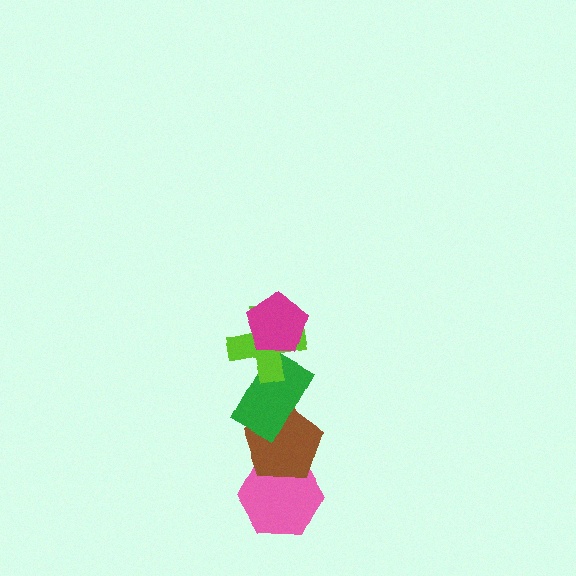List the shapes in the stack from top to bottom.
From top to bottom: the magenta pentagon, the lime cross, the green rectangle, the brown pentagon, the pink hexagon.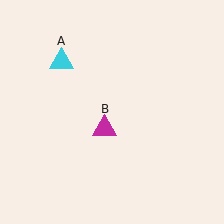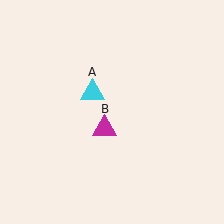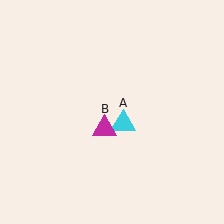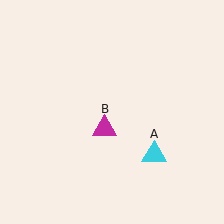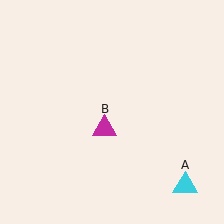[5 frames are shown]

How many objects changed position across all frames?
1 object changed position: cyan triangle (object A).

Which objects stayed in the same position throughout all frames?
Magenta triangle (object B) remained stationary.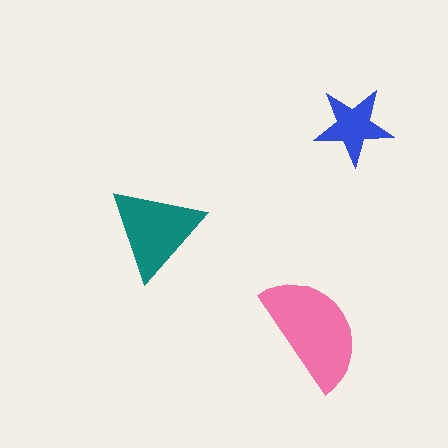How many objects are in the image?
There are 3 objects in the image.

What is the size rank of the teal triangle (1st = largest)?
2nd.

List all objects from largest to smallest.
The pink semicircle, the teal triangle, the blue star.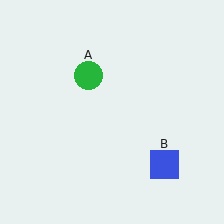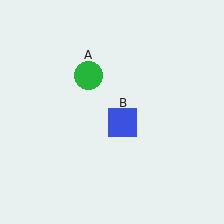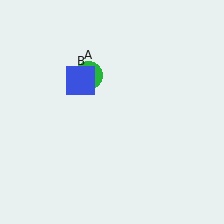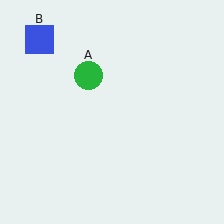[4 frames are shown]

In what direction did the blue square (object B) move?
The blue square (object B) moved up and to the left.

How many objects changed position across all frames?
1 object changed position: blue square (object B).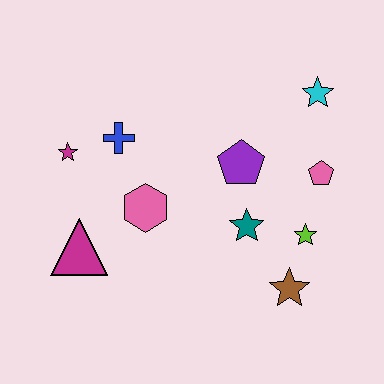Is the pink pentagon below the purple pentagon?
Yes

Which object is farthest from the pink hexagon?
The cyan star is farthest from the pink hexagon.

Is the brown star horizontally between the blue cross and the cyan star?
Yes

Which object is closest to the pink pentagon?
The lime star is closest to the pink pentagon.